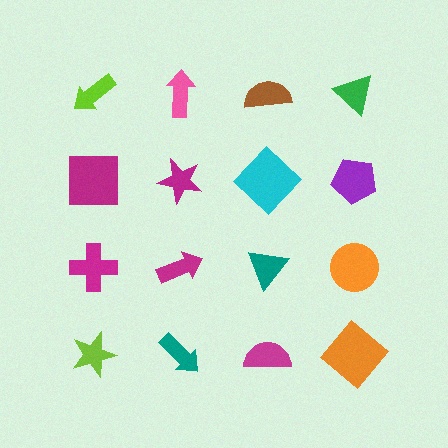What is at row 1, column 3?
A brown semicircle.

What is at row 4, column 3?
A magenta semicircle.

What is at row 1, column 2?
A pink arrow.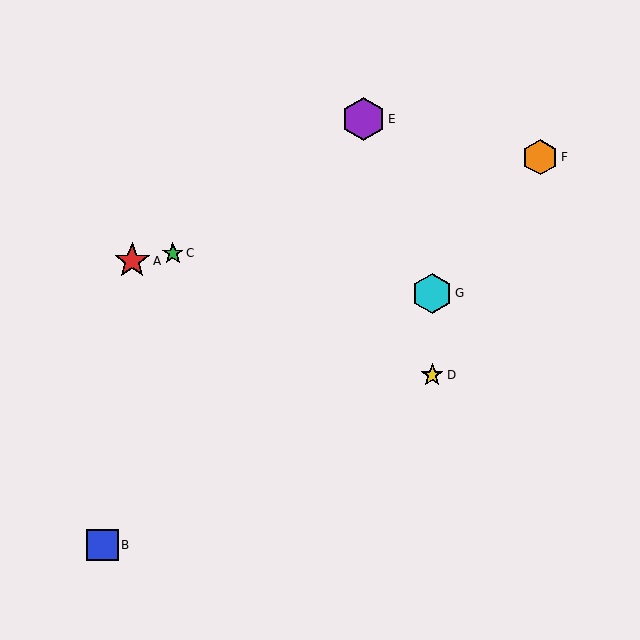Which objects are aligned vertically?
Objects D, G are aligned vertically.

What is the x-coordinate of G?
Object G is at x≈432.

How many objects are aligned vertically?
2 objects (D, G) are aligned vertically.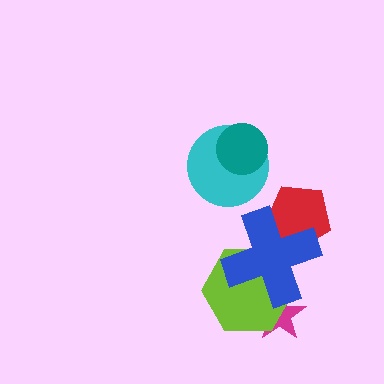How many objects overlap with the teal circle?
1 object overlaps with the teal circle.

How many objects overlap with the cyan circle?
1 object overlaps with the cyan circle.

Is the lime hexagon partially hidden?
Yes, it is partially covered by another shape.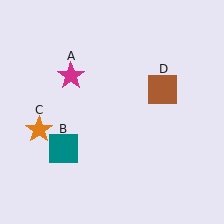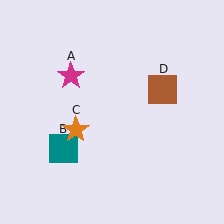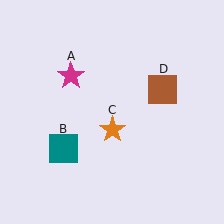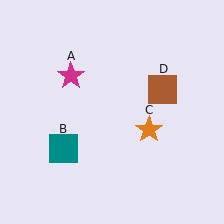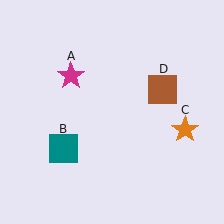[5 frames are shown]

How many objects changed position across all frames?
1 object changed position: orange star (object C).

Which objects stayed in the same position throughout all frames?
Magenta star (object A) and teal square (object B) and brown square (object D) remained stationary.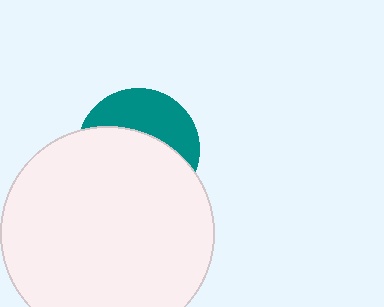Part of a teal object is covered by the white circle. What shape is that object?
It is a circle.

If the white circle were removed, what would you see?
You would see the complete teal circle.